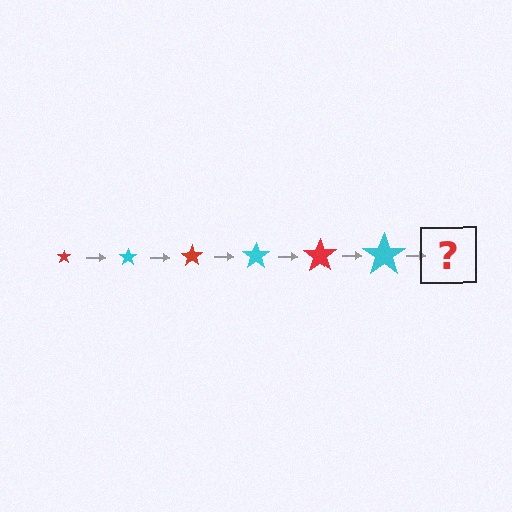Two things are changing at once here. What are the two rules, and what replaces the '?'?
The two rules are that the star grows larger each step and the color cycles through red and cyan. The '?' should be a red star, larger than the previous one.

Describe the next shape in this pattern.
It should be a red star, larger than the previous one.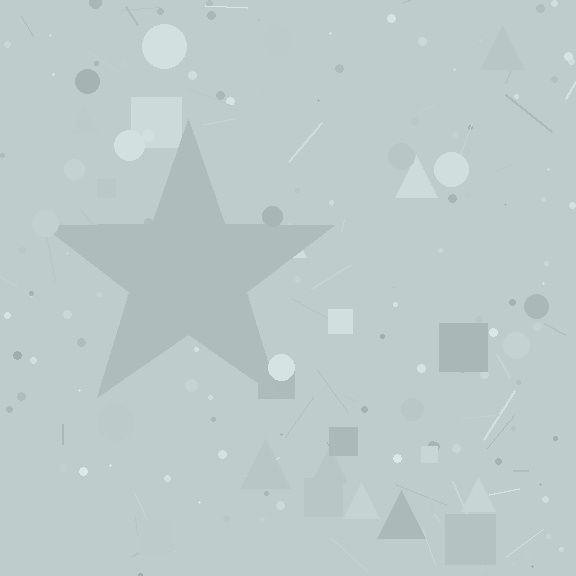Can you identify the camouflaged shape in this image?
The camouflaged shape is a star.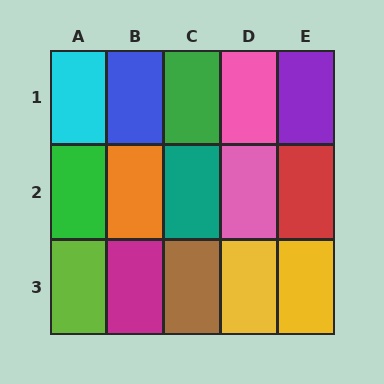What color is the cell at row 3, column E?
Yellow.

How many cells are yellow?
2 cells are yellow.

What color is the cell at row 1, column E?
Purple.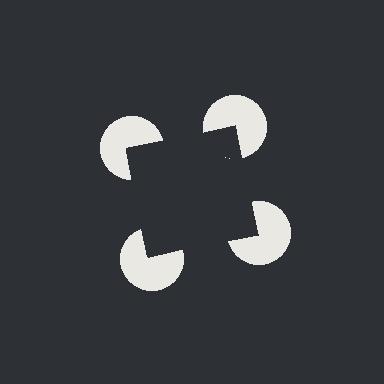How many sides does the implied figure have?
4 sides.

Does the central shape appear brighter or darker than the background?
It typically appears slightly darker than the background, even though no actual brightness change is drawn.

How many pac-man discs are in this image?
There are 4 — one at each vertex of the illusory square.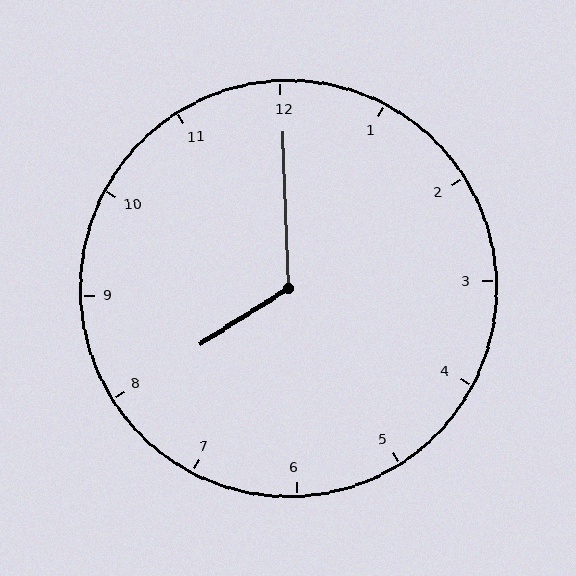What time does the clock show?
8:00.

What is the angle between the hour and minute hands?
Approximately 120 degrees.